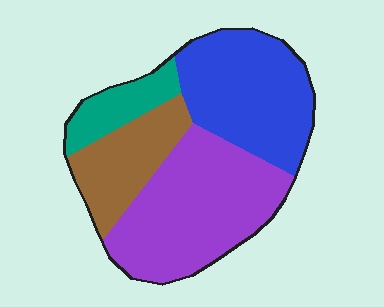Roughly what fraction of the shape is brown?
Brown covers roughly 20% of the shape.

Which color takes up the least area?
Teal, at roughly 10%.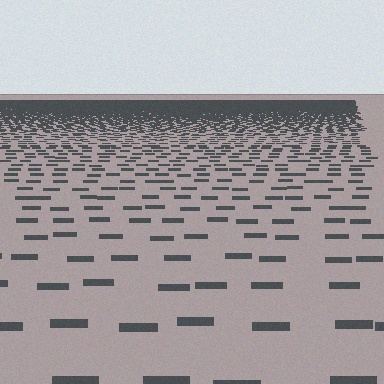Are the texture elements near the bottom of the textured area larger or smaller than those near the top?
Larger. Near the bottom, elements are closer to the viewer and appear at a bigger on-screen size.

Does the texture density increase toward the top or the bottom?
Density increases toward the top.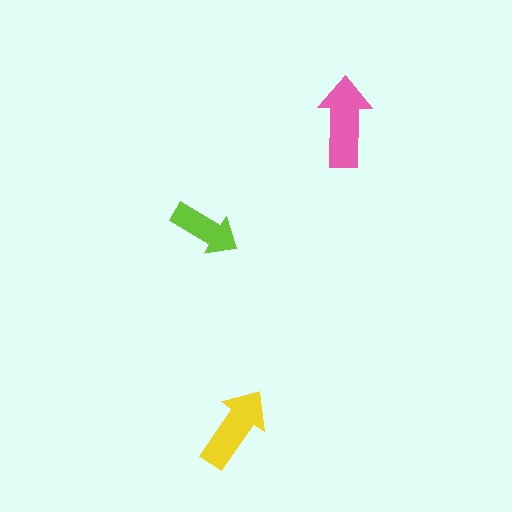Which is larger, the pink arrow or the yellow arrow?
The pink one.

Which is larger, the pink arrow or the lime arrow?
The pink one.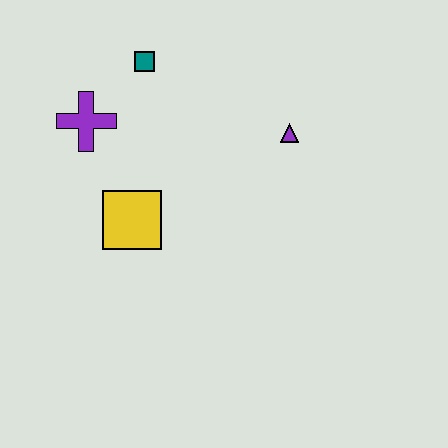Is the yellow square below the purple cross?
Yes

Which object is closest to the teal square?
The purple cross is closest to the teal square.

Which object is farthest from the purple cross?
The purple triangle is farthest from the purple cross.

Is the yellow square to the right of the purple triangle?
No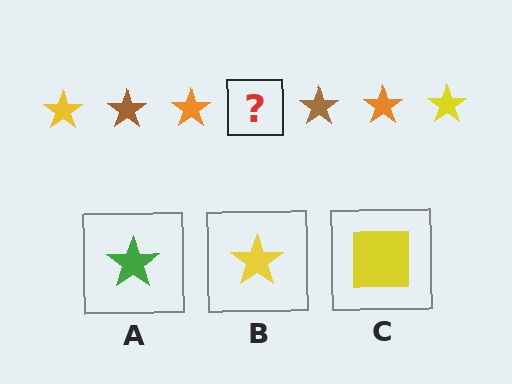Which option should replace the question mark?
Option B.